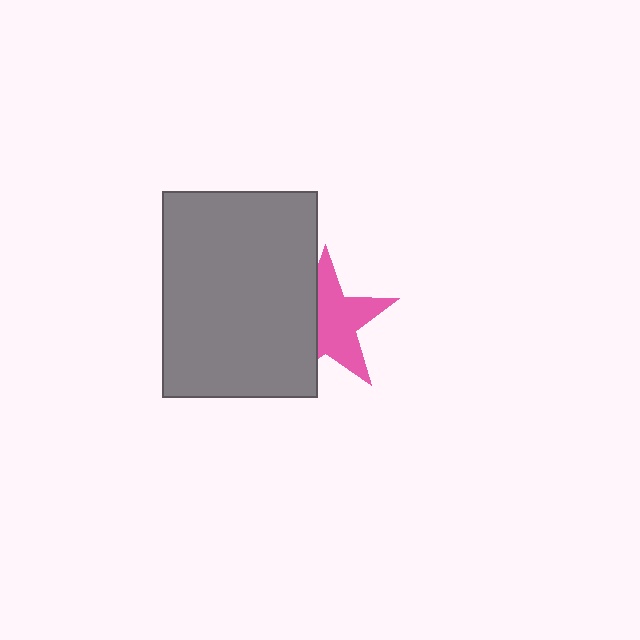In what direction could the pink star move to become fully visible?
The pink star could move right. That would shift it out from behind the gray rectangle entirely.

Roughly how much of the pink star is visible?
About half of it is visible (roughly 61%).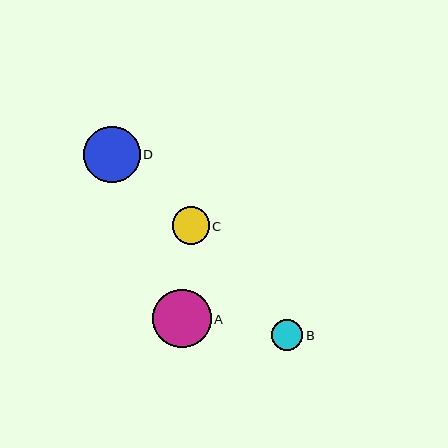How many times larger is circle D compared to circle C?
Circle D is approximately 1.5 times the size of circle C.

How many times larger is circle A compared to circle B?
Circle A is approximately 1.9 times the size of circle B.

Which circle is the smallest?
Circle B is the smallest with a size of approximately 31 pixels.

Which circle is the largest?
Circle A is the largest with a size of approximately 58 pixels.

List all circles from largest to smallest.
From largest to smallest: A, D, C, B.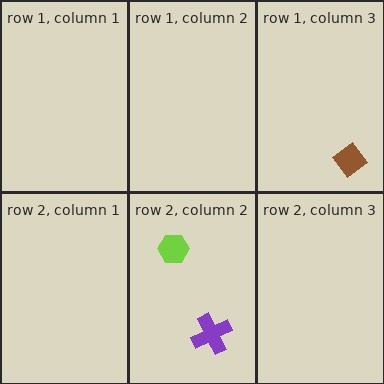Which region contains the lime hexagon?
The row 2, column 2 region.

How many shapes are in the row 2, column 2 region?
2.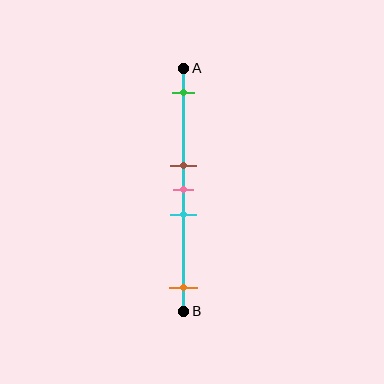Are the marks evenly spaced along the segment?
No, the marks are not evenly spaced.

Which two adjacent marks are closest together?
The brown and pink marks are the closest adjacent pair.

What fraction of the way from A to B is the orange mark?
The orange mark is approximately 90% (0.9) of the way from A to B.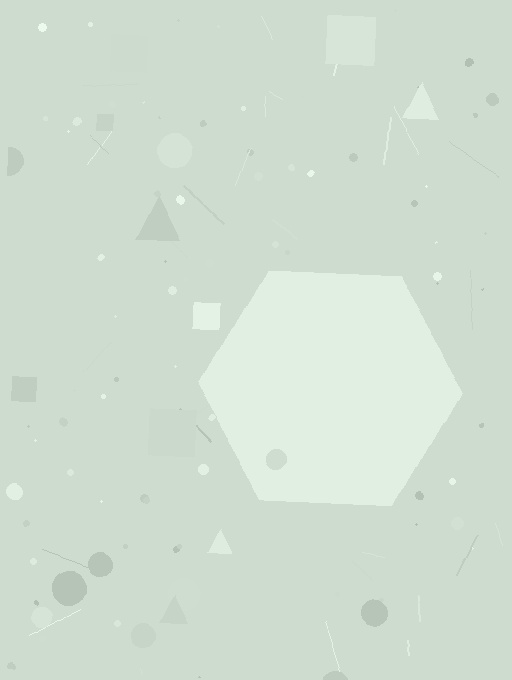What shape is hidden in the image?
A hexagon is hidden in the image.